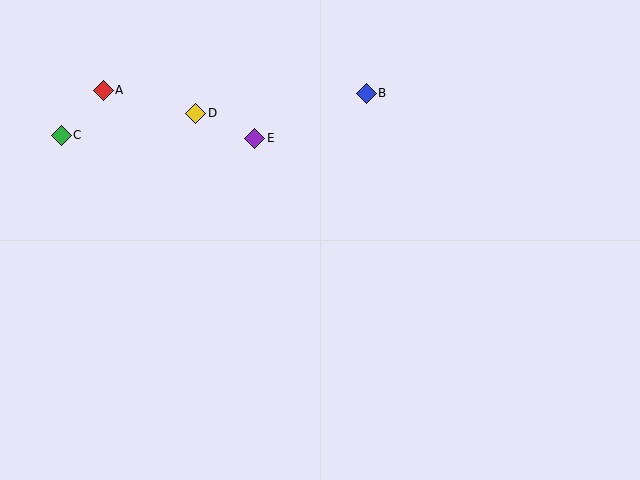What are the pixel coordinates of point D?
Point D is at (196, 113).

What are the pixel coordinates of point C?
Point C is at (61, 135).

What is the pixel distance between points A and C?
The distance between A and C is 62 pixels.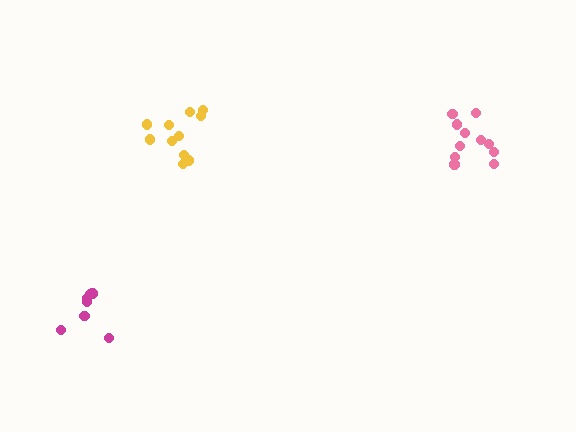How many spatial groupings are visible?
There are 3 spatial groupings.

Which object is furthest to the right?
The pink cluster is rightmost.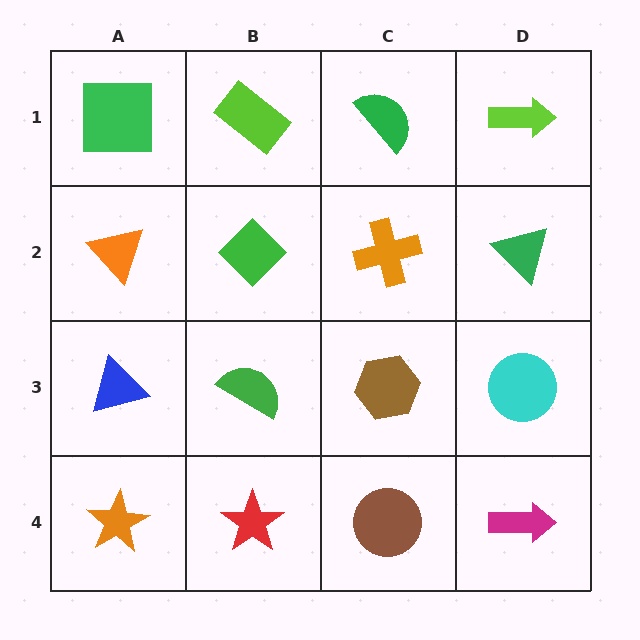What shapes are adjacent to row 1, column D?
A green triangle (row 2, column D), a green semicircle (row 1, column C).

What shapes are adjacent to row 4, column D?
A cyan circle (row 3, column D), a brown circle (row 4, column C).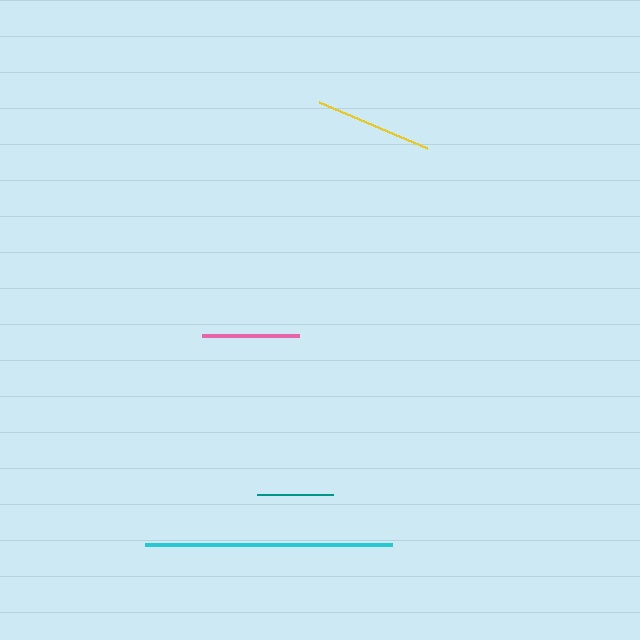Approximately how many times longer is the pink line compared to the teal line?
The pink line is approximately 1.3 times the length of the teal line.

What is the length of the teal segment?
The teal segment is approximately 75 pixels long.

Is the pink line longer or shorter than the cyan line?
The cyan line is longer than the pink line.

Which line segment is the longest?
The cyan line is the longest at approximately 247 pixels.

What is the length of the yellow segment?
The yellow segment is approximately 118 pixels long.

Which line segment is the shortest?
The teal line is the shortest at approximately 75 pixels.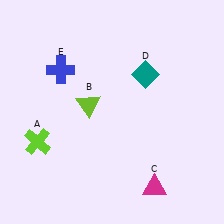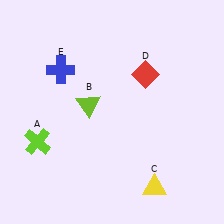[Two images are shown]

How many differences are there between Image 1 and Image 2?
There are 2 differences between the two images.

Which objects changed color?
C changed from magenta to yellow. D changed from teal to red.